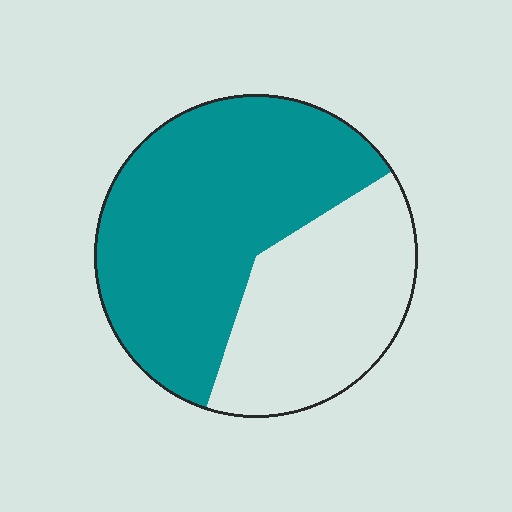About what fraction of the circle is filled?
About three fifths (3/5).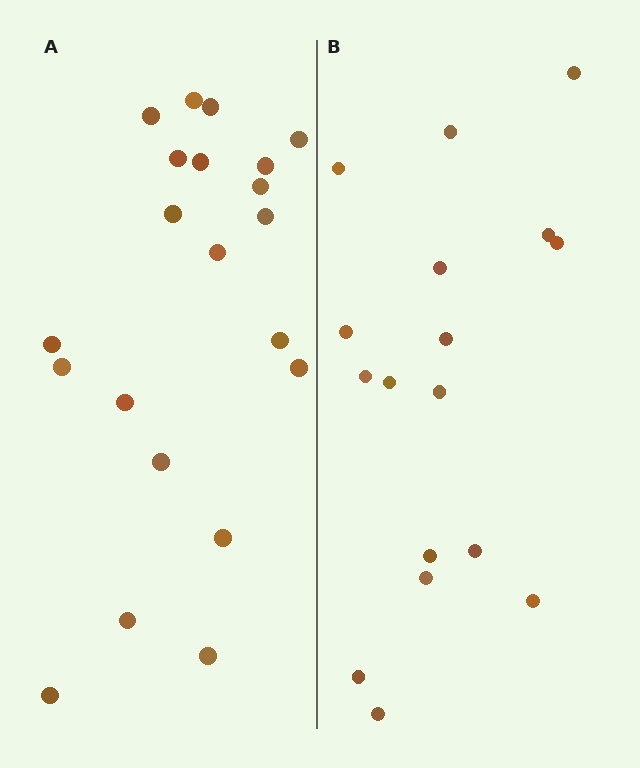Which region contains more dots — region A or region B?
Region A (the left region) has more dots.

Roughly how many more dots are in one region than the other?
Region A has about 4 more dots than region B.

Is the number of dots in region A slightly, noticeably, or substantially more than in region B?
Region A has only slightly more — the two regions are fairly close. The ratio is roughly 1.2 to 1.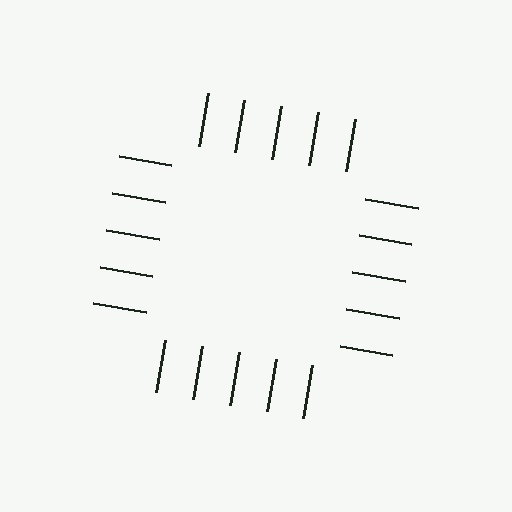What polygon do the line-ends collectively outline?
An illusory square — the line segments terminate on its edges but no continuous stroke is drawn.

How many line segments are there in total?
20 — 5 along each of the 4 edges.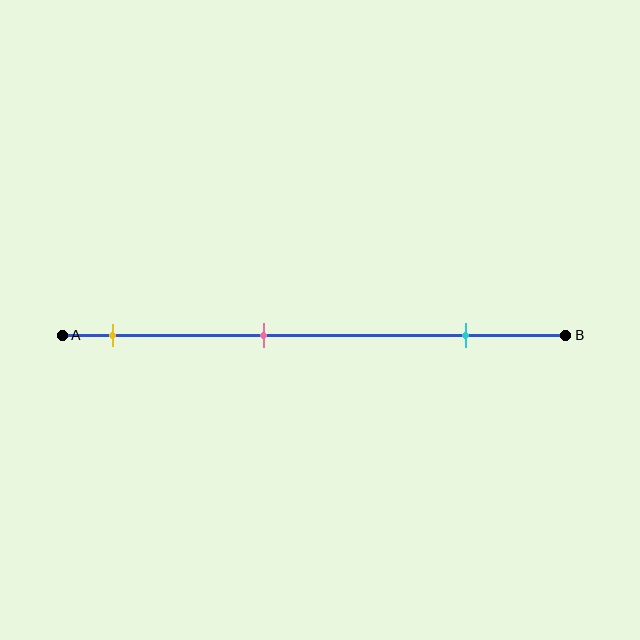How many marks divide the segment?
There are 3 marks dividing the segment.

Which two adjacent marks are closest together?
The yellow and pink marks are the closest adjacent pair.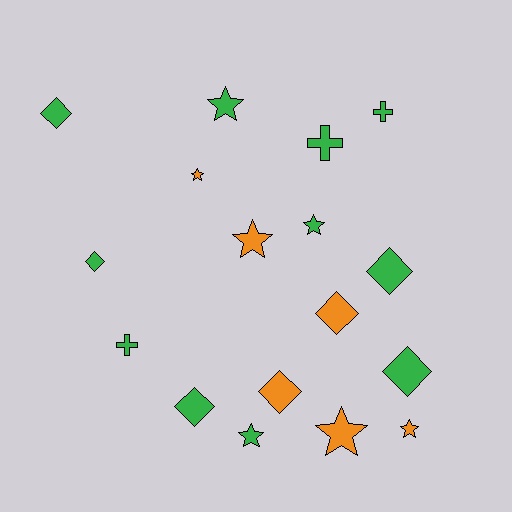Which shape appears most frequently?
Diamond, with 7 objects.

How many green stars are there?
There are 3 green stars.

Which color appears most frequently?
Green, with 11 objects.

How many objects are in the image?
There are 17 objects.